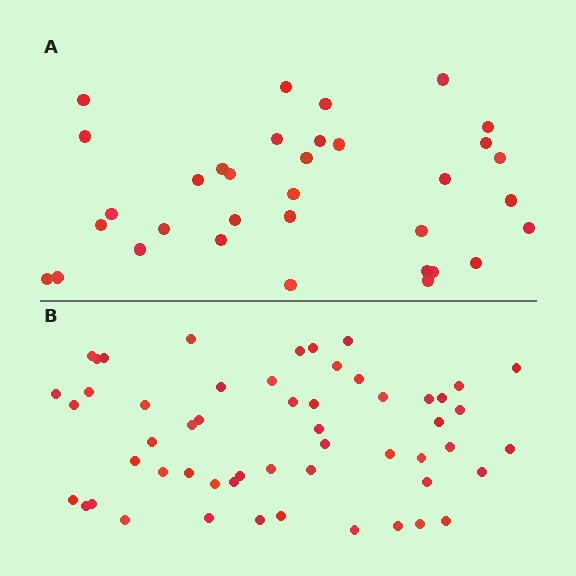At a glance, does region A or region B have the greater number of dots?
Region B (the bottom region) has more dots.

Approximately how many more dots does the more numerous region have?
Region B has approximately 20 more dots than region A.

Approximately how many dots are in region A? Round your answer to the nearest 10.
About 30 dots. (The exact count is 34, which rounds to 30.)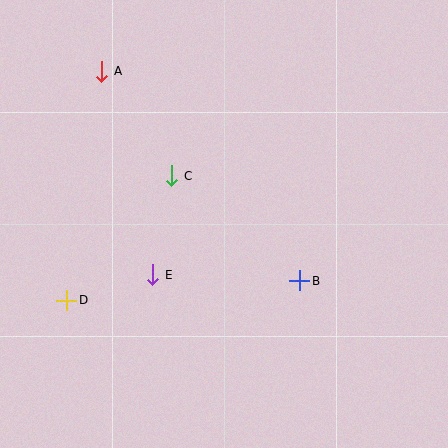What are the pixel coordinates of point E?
Point E is at (153, 275).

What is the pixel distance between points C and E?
The distance between C and E is 101 pixels.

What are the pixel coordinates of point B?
Point B is at (300, 281).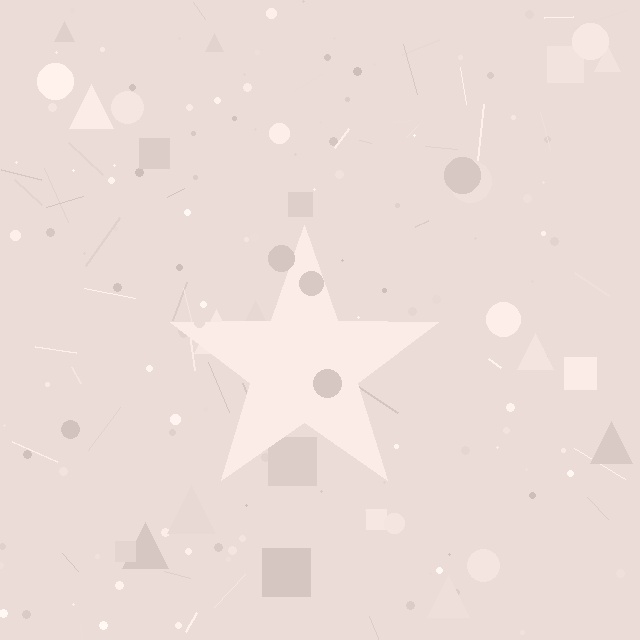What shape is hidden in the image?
A star is hidden in the image.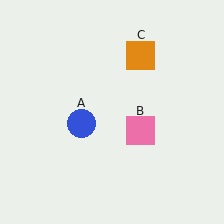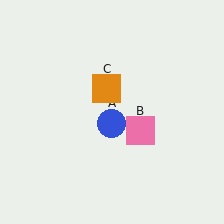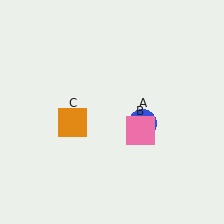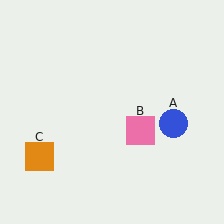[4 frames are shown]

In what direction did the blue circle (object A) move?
The blue circle (object A) moved right.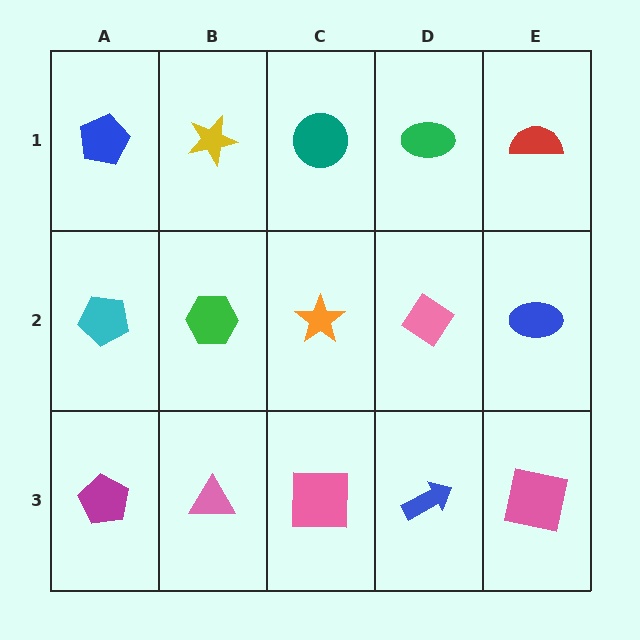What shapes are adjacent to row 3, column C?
An orange star (row 2, column C), a pink triangle (row 3, column B), a blue arrow (row 3, column D).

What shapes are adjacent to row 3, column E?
A blue ellipse (row 2, column E), a blue arrow (row 3, column D).